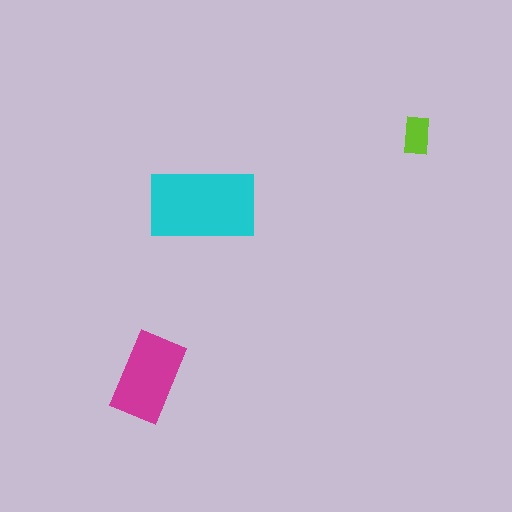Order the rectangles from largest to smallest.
the cyan one, the magenta one, the lime one.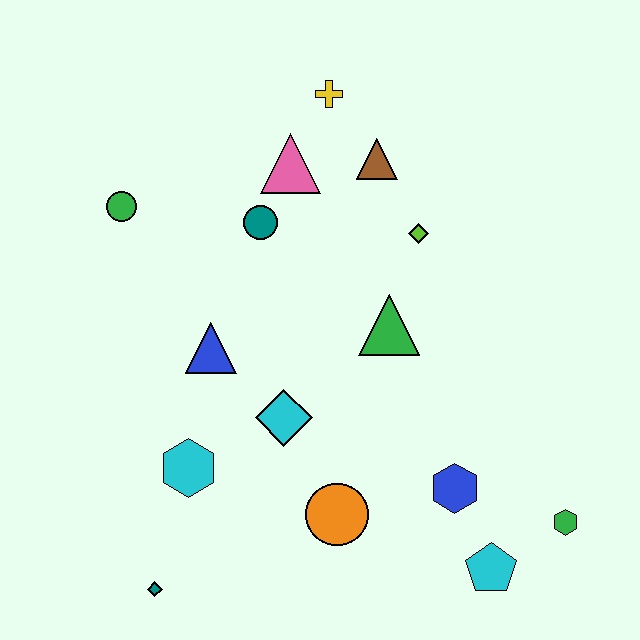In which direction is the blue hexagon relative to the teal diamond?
The blue hexagon is to the right of the teal diamond.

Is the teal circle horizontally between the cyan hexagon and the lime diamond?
Yes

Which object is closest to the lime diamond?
The brown triangle is closest to the lime diamond.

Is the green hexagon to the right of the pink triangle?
Yes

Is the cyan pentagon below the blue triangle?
Yes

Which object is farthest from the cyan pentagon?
The green circle is farthest from the cyan pentagon.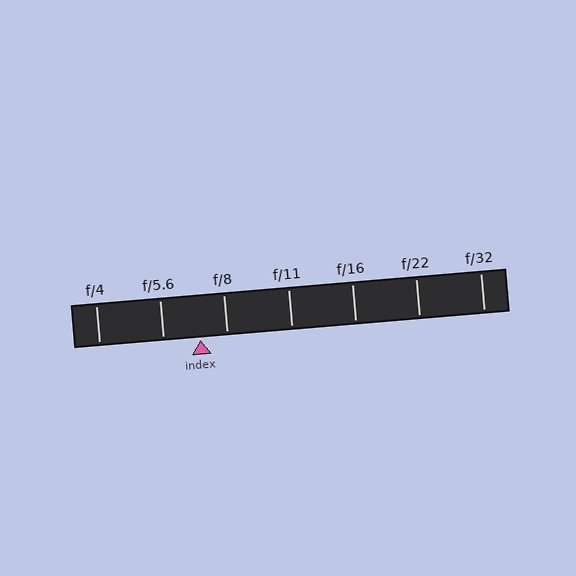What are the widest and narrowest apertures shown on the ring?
The widest aperture shown is f/4 and the narrowest is f/32.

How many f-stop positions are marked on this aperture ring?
There are 7 f-stop positions marked.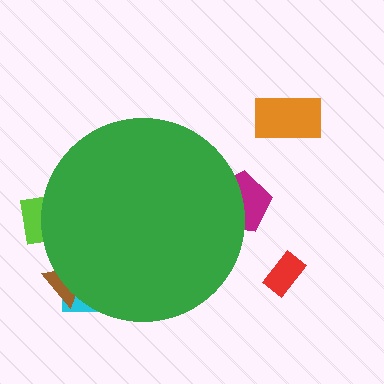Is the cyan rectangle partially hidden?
Yes, the cyan rectangle is partially hidden behind the green circle.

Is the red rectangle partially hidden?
No, the red rectangle is fully visible.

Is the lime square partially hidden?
Yes, the lime square is partially hidden behind the green circle.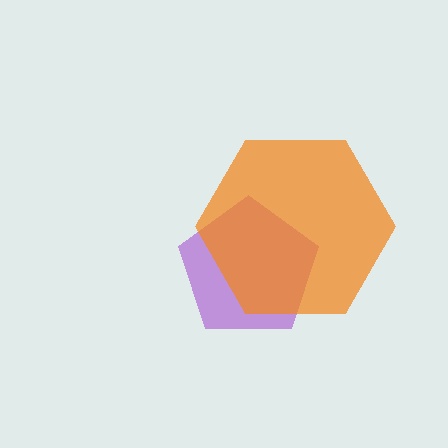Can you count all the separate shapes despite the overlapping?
Yes, there are 2 separate shapes.